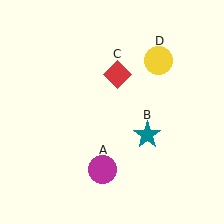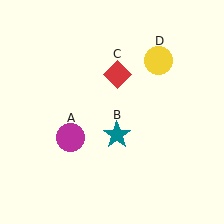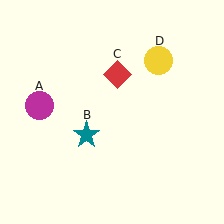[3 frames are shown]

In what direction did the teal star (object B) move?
The teal star (object B) moved left.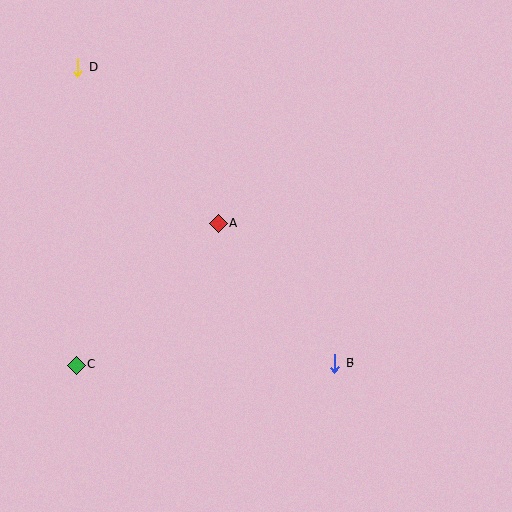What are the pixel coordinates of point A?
Point A is at (218, 223).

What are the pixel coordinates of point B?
Point B is at (335, 363).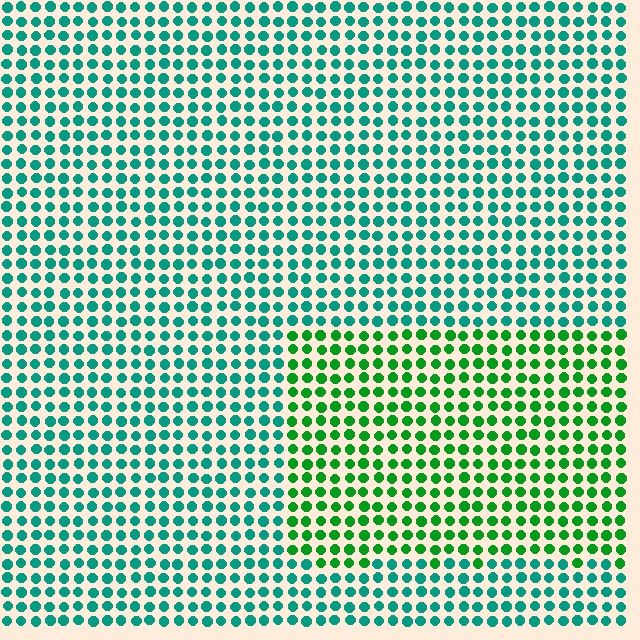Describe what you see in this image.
The image is filled with small teal elements in a uniform arrangement. A rectangle-shaped region is visible where the elements are tinted to a slightly different hue, forming a subtle color boundary.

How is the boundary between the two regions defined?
The boundary is defined purely by a slight shift in hue (about 41 degrees). Spacing, size, and orientation are identical on both sides.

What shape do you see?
I see a rectangle.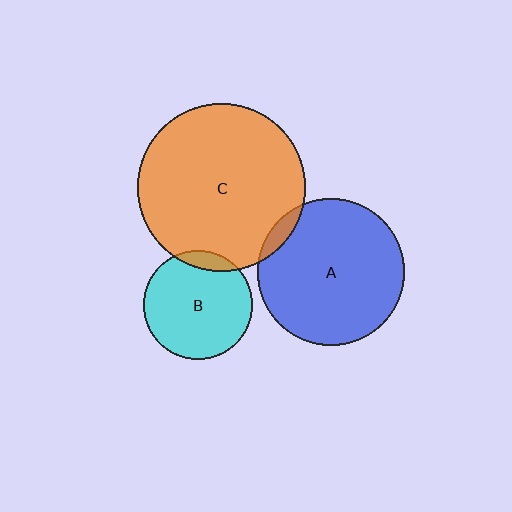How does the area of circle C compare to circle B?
Approximately 2.4 times.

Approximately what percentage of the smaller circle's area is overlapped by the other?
Approximately 5%.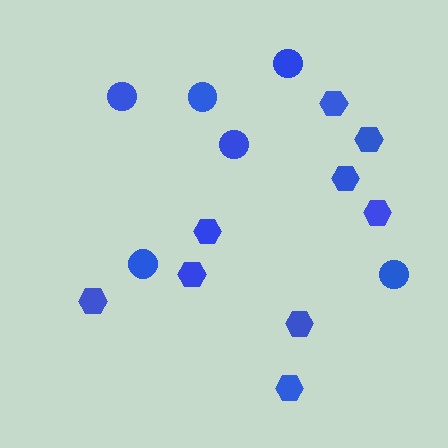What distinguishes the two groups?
There are 2 groups: one group of hexagons (9) and one group of circles (6).